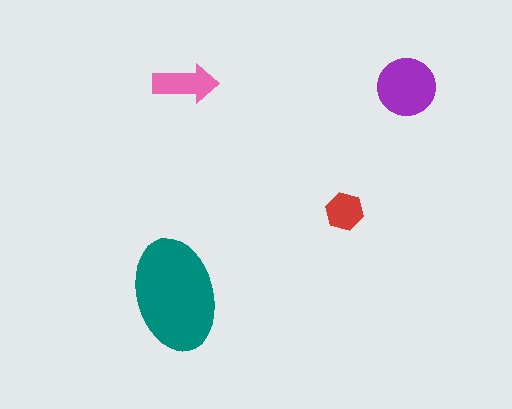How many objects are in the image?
There are 4 objects in the image.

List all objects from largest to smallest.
The teal ellipse, the purple circle, the pink arrow, the red hexagon.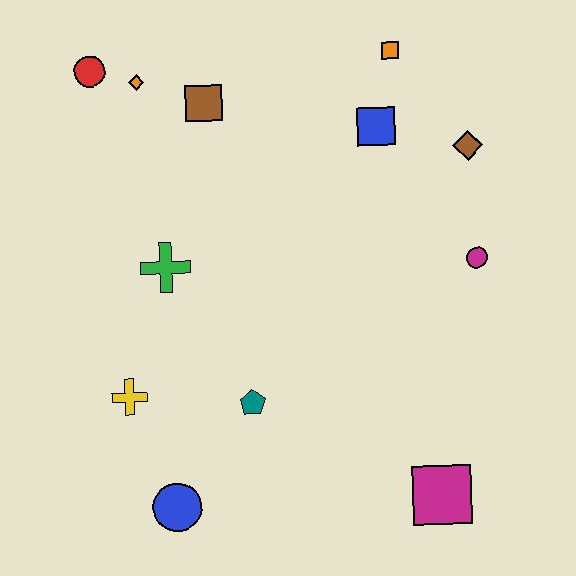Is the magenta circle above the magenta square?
Yes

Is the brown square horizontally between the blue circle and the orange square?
Yes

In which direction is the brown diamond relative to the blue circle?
The brown diamond is above the blue circle.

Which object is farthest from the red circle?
The magenta square is farthest from the red circle.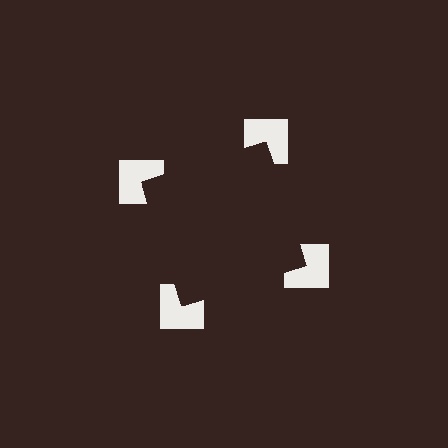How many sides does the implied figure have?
4 sides.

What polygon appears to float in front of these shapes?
An illusory square — its edges are inferred from the aligned wedge cuts in the notched squares, not physically drawn.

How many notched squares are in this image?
There are 4 — one at each vertex of the illusory square.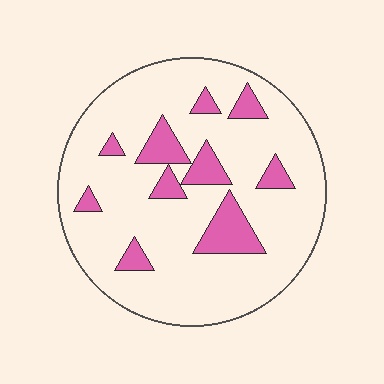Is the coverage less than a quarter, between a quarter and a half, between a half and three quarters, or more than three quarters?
Less than a quarter.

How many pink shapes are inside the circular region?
10.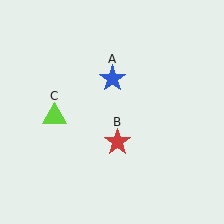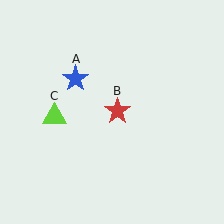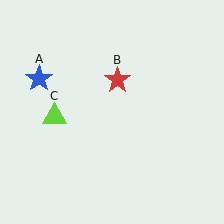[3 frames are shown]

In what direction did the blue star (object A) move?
The blue star (object A) moved left.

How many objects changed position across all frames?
2 objects changed position: blue star (object A), red star (object B).